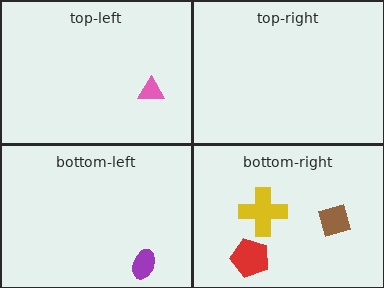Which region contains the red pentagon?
The bottom-right region.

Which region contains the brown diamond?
The bottom-right region.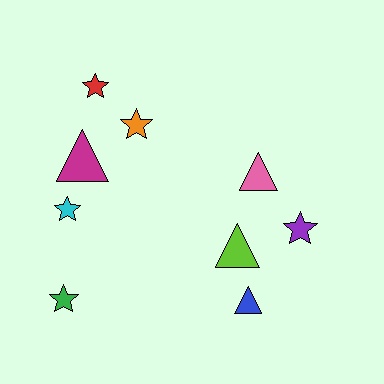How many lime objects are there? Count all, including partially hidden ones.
There is 1 lime object.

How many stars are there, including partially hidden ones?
There are 5 stars.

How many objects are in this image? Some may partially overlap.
There are 9 objects.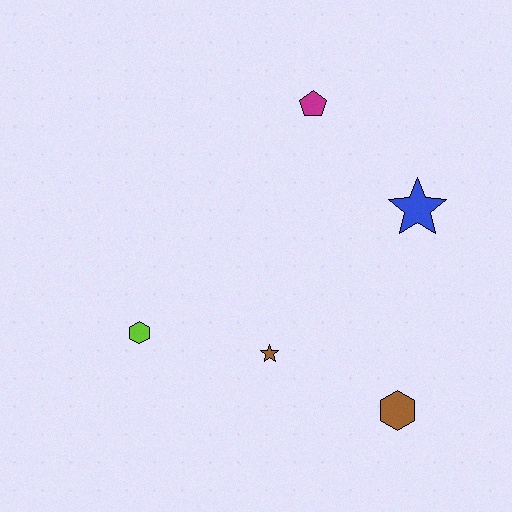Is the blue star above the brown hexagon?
Yes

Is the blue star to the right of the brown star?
Yes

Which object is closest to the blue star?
The magenta pentagon is closest to the blue star.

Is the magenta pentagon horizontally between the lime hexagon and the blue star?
Yes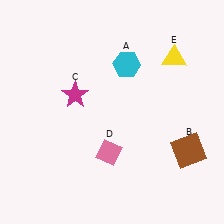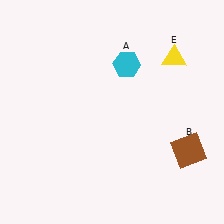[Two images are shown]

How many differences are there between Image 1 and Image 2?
There are 2 differences between the two images.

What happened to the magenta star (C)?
The magenta star (C) was removed in Image 2. It was in the top-left area of Image 1.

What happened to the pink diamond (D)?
The pink diamond (D) was removed in Image 2. It was in the bottom-left area of Image 1.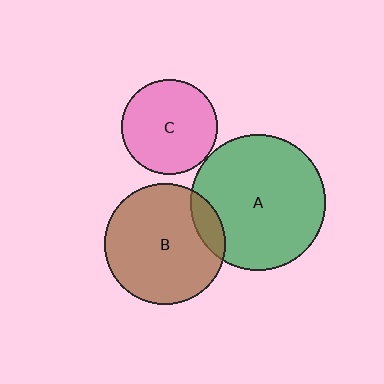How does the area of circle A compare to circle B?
Approximately 1.3 times.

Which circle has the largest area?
Circle A (green).